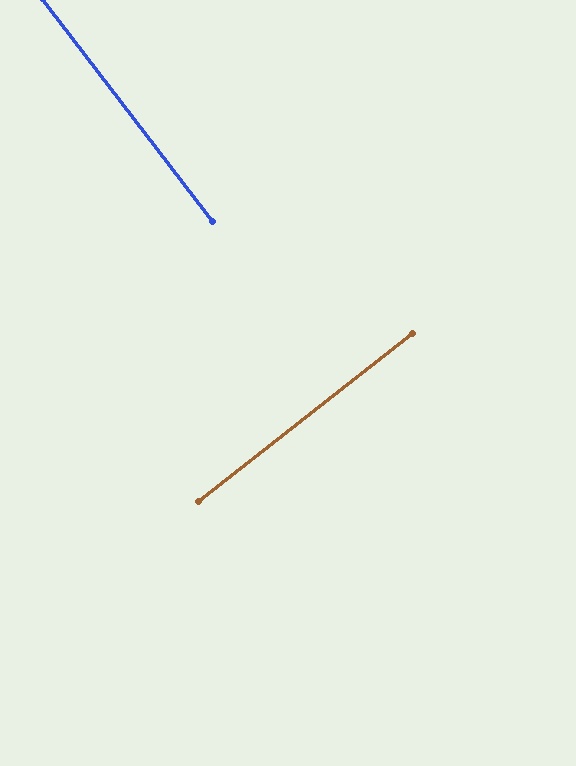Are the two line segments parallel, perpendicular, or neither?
Perpendicular — they meet at approximately 89°.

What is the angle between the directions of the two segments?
Approximately 89 degrees.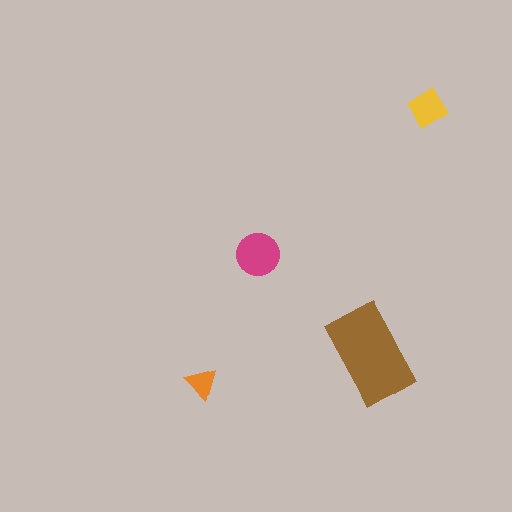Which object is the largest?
The brown rectangle.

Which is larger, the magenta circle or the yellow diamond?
The magenta circle.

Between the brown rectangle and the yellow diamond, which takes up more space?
The brown rectangle.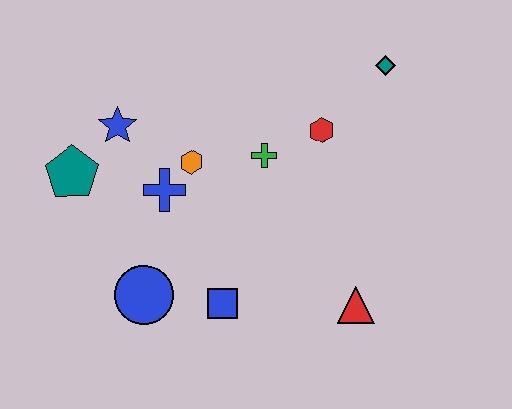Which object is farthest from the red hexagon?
The teal pentagon is farthest from the red hexagon.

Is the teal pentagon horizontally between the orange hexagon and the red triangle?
No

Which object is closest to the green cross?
The red hexagon is closest to the green cross.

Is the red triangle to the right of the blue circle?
Yes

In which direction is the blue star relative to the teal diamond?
The blue star is to the left of the teal diamond.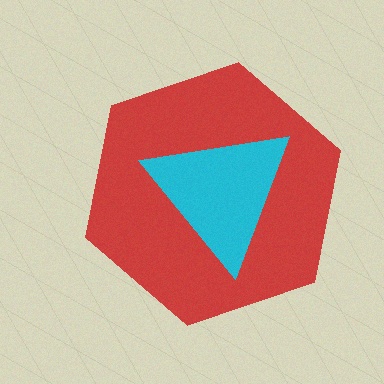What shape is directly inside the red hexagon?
The cyan triangle.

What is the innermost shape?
The cyan triangle.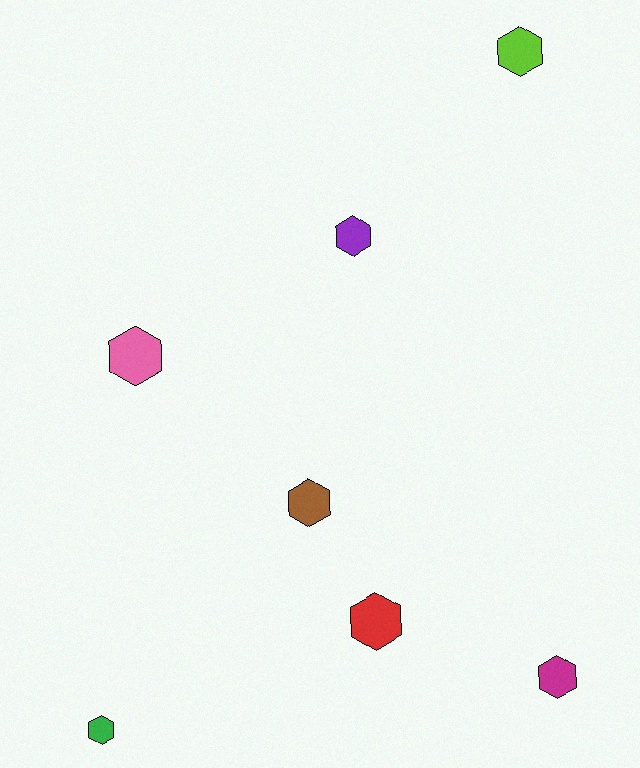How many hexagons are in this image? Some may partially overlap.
There are 7 hexagons.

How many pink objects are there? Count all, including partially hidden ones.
There is 1 pink object.